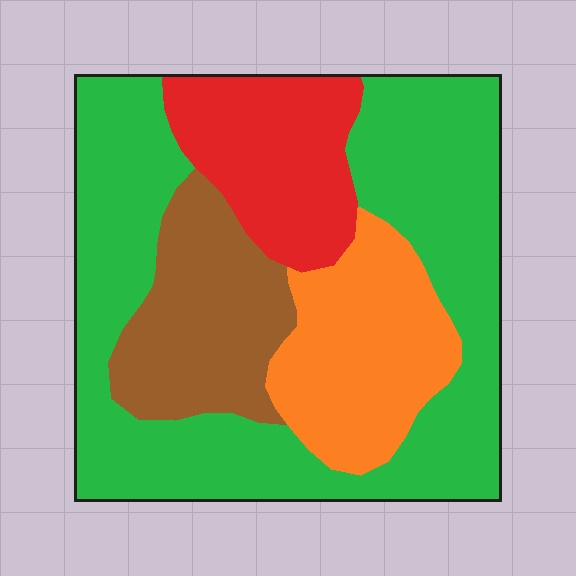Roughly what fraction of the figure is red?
Red covers around 15% of the figure.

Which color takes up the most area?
Green, at roughly 50%.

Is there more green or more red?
Green.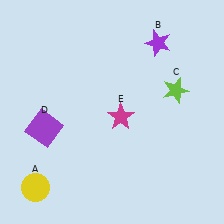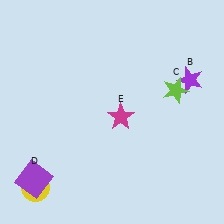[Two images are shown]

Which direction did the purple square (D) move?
The purple square (D) moved down.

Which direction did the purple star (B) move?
The purple star (B) moved down.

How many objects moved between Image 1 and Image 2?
2 objects moved between the two images.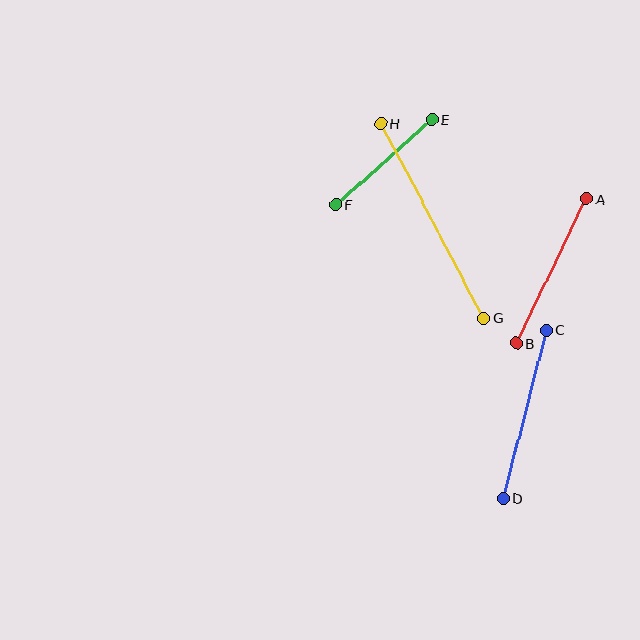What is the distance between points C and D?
The distance is approximately 174 pixels.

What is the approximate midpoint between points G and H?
The midpoint is at approximately (432, 221) pixels.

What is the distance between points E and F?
The distance is approximately 128 pixels.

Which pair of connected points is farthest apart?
Points G and H are farthest apart.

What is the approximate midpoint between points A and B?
The midpoint is at approximately (551, 271) pixels.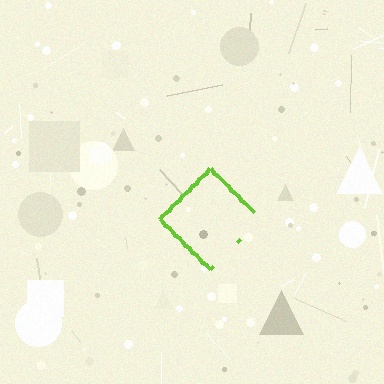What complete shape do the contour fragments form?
The contour fragments form a diamond.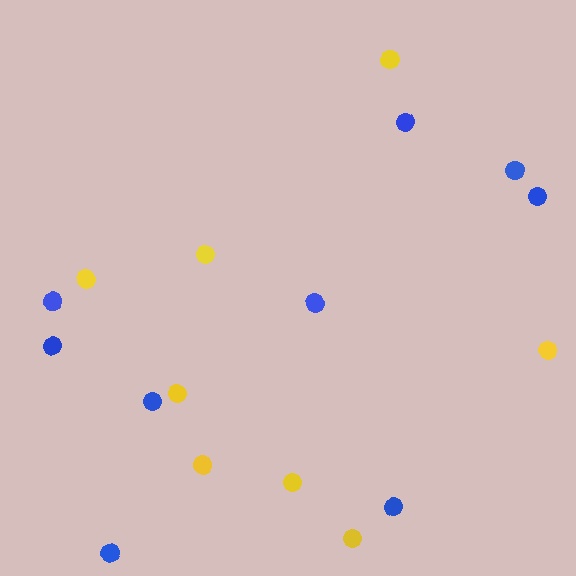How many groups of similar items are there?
There are 2 groups: one group of blue circles (9) and one group of yellow circles (8).